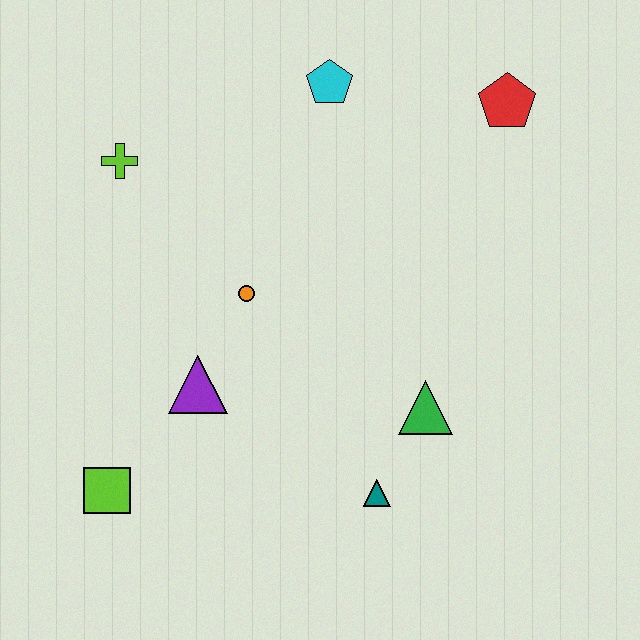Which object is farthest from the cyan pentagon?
The lime square is farthest from the cyan pentagon.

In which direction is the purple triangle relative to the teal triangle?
The purple triangle is to the left of the teal triangle.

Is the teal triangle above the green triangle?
No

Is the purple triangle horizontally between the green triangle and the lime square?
Yes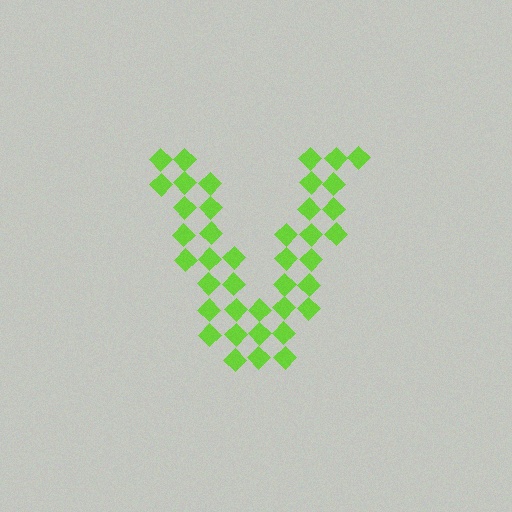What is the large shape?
The large shape is the letter V.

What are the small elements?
The small elements are diamonds.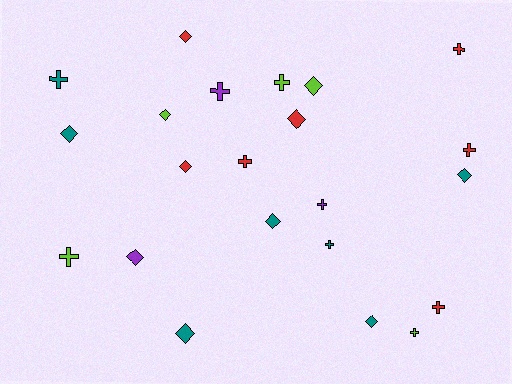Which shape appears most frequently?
Diamond, with 11 objects.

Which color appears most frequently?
Red, with 7 objects.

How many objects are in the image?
There are 22 objects.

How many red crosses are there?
There are 4 red crosses.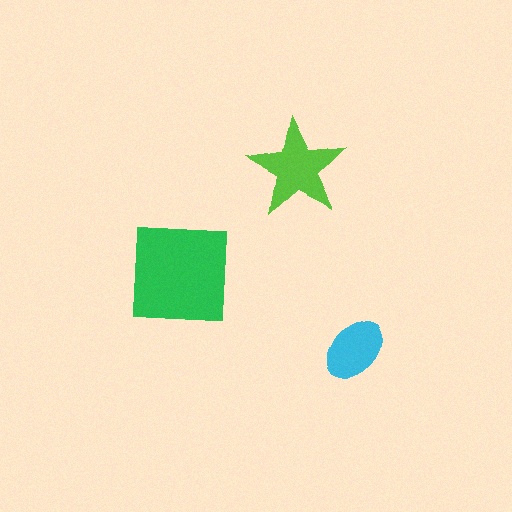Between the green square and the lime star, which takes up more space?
The green square.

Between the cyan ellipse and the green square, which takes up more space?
The green square.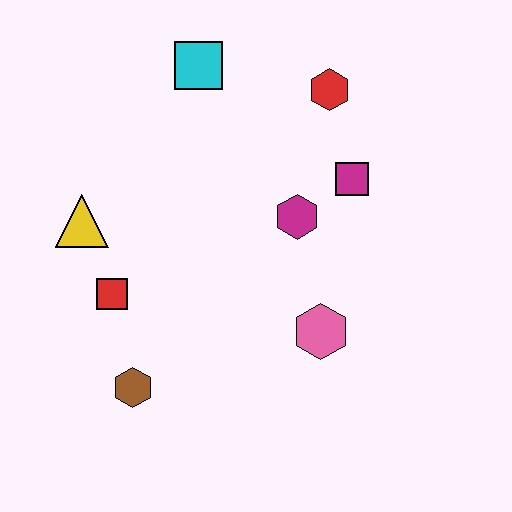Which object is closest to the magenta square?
The magenta hexagon is closest to the magenta square.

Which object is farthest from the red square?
The red hexagon is farthest from the red square.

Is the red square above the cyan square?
No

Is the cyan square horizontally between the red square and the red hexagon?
Yes